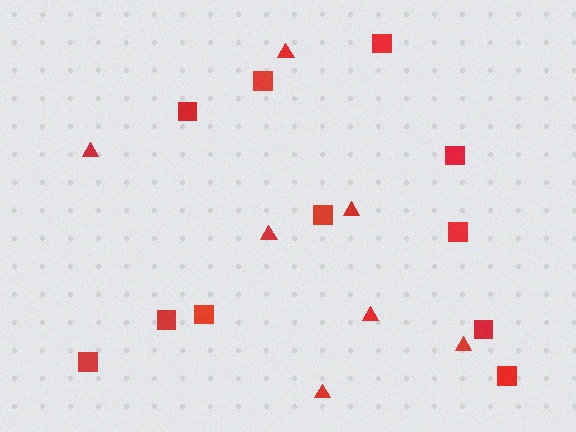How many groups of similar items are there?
There are 2 groups: one group of triangles (7) and one group of squares (11).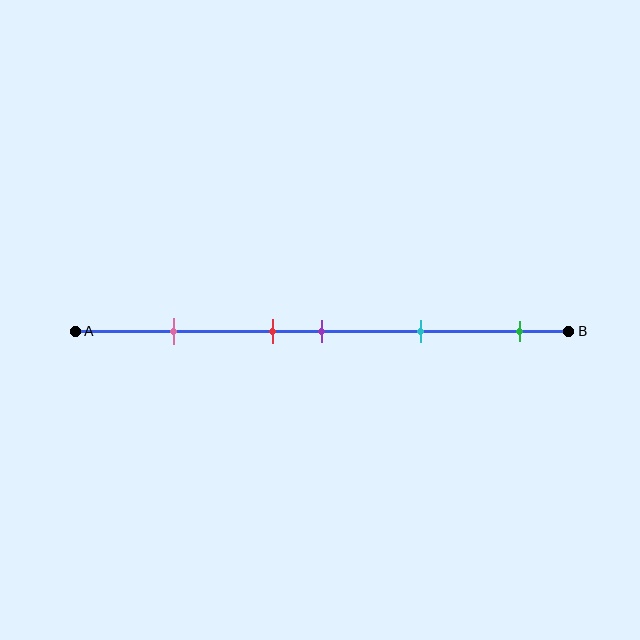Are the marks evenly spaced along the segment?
No, the marks are not evenly spaced.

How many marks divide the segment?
There are 5 marks dividing the segment.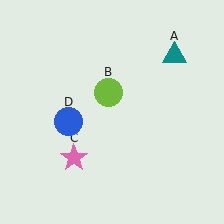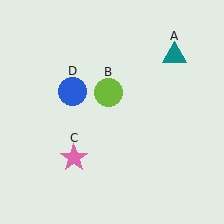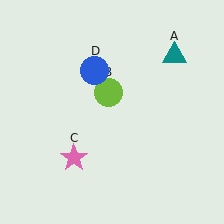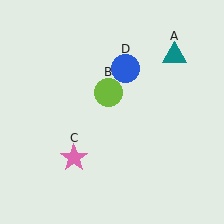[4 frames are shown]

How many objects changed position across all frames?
1 object changed position: blue circle (object D).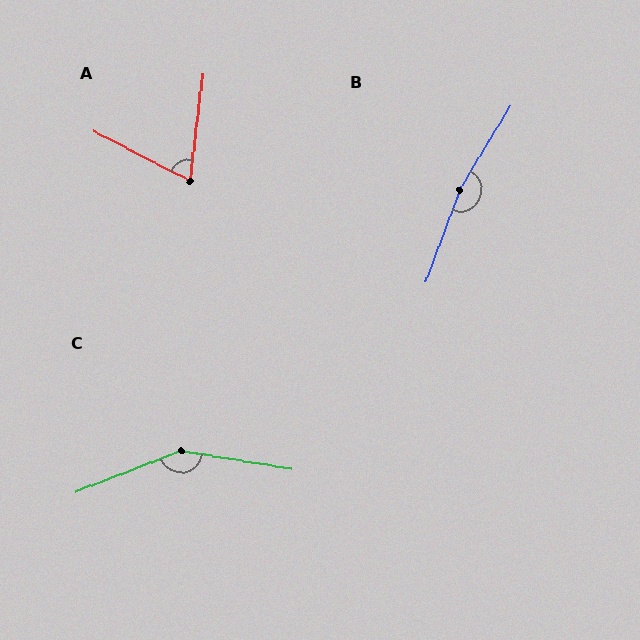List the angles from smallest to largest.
A (70°), C (149°), B (169°).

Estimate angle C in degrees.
Approximately 149 degrees.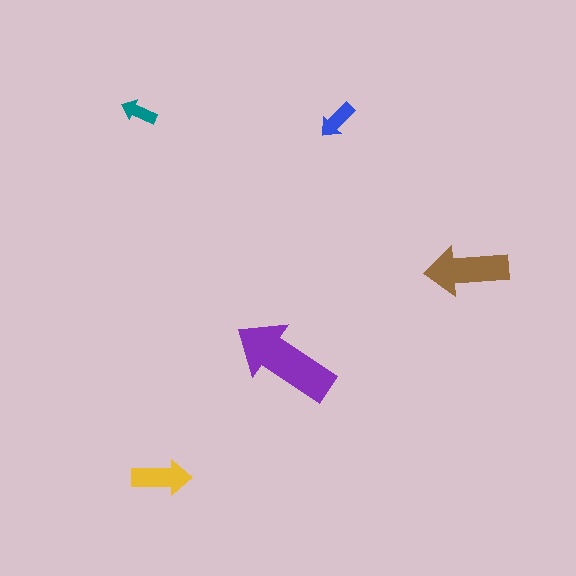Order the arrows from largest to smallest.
the purple one, the brown one, the yellow one, the blue one, the teal one.